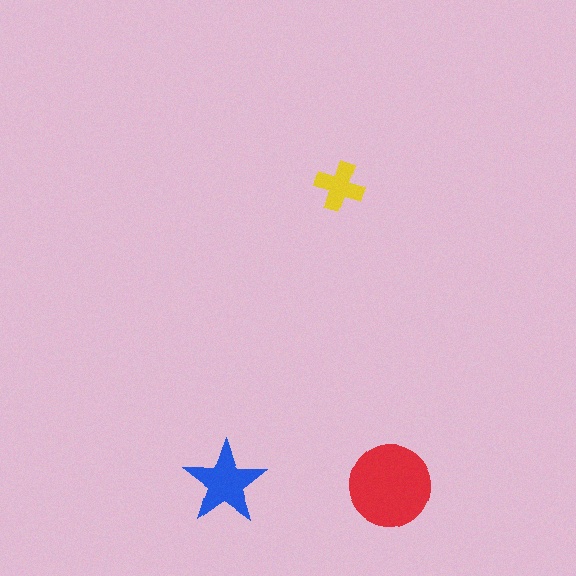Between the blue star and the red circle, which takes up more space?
The red circle.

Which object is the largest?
The red circle.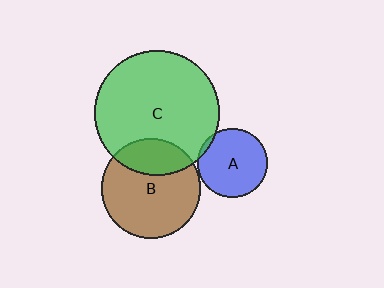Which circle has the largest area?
Circle C (green).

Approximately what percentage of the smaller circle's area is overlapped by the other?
Approximately 5%.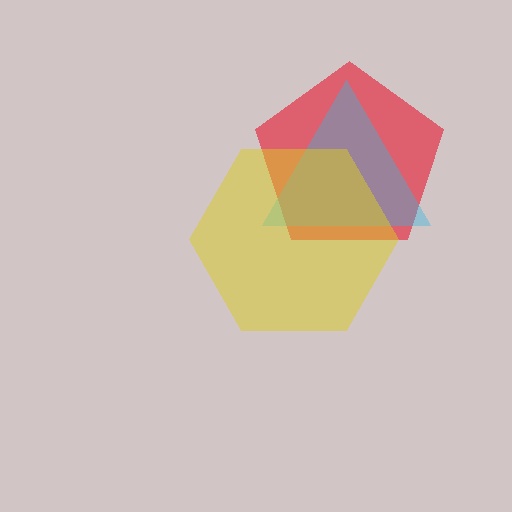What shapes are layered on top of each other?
The layered shapes are: a red pentagon, a cyan triangle, a yellow hexagon.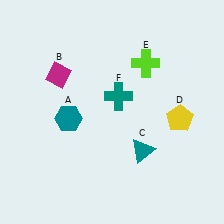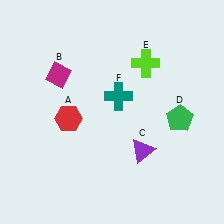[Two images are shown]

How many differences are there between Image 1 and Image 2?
There are 3 differences between the two images.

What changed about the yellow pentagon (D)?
In Image 1, D is yellow. In Image 2, it changed to green.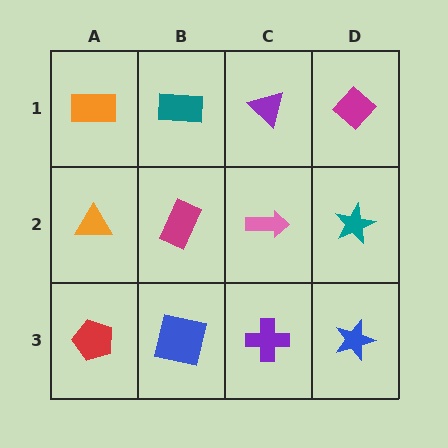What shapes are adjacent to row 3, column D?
A teal star (row 2, column D), a purple cross (row 3, column C).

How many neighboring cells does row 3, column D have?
2.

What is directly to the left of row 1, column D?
A purple triangle.